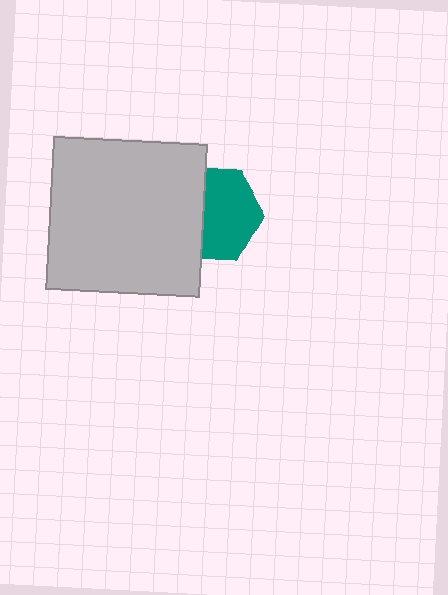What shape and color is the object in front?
The object in front is a light gray square.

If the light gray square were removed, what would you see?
You would see the complete teal hexagon.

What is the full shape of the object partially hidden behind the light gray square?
The partially hidden object is a teal hexagon.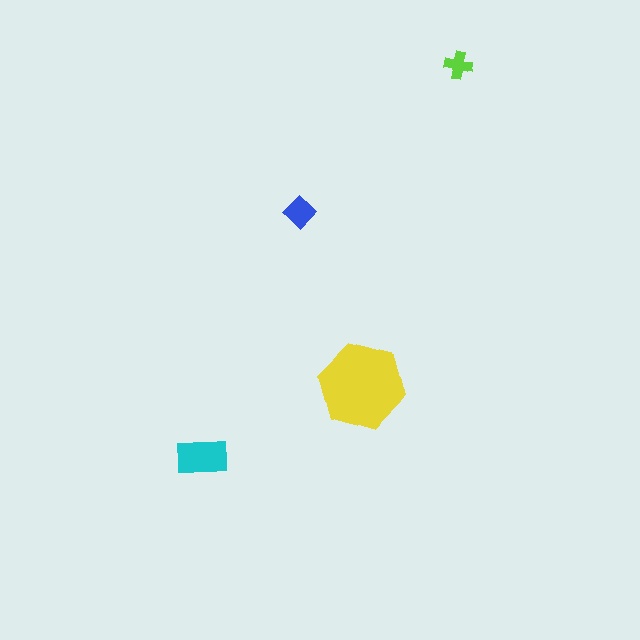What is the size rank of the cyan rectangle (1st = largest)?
2nd.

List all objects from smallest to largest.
The lime cross, the blue diamond, the cyan rectangle, the yellow hexagon.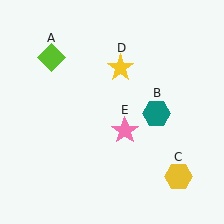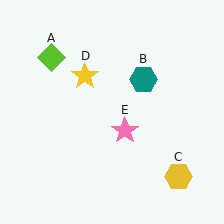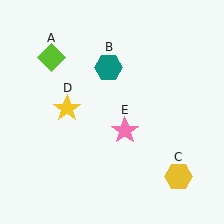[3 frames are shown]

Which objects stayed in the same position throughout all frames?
Lime diamond (object A) and yellow hexagon (object C) and pink star (object E) remained stationary.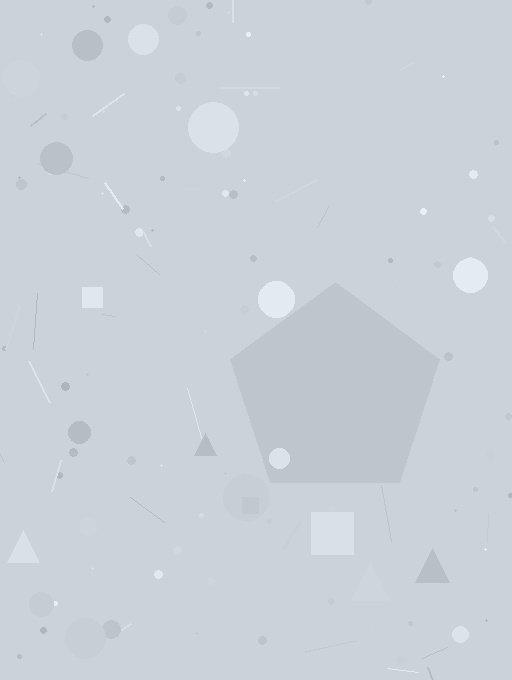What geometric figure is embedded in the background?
A pentagon is embedded in the background.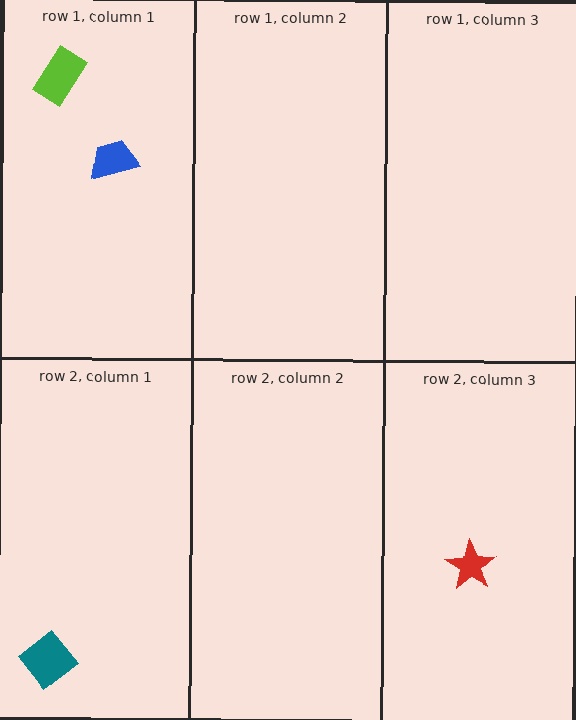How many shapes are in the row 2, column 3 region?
1.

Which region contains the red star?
The row 2, column 3 region.